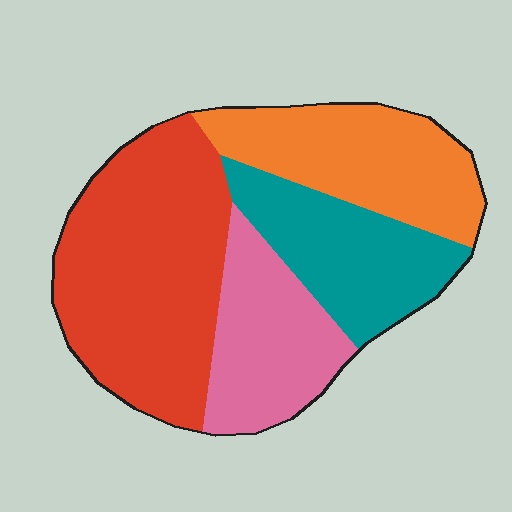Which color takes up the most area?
Red, at roughly 40%.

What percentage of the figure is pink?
Pink covers 19% of the figure.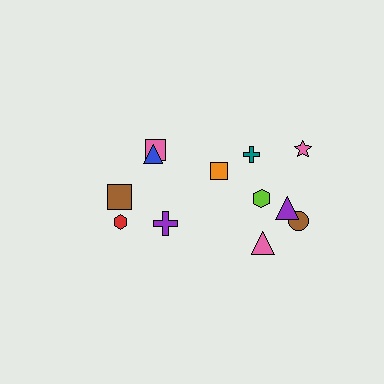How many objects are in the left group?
There are 5 objects.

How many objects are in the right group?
There are 7 objects.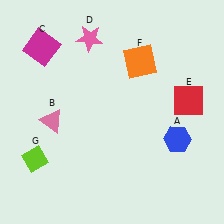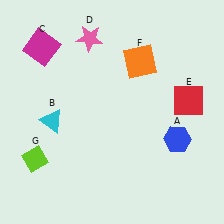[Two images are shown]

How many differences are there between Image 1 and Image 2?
There is 1 difference between the two images.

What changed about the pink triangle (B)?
In Image 1, B is pink. In Image 2, it changed to cyan.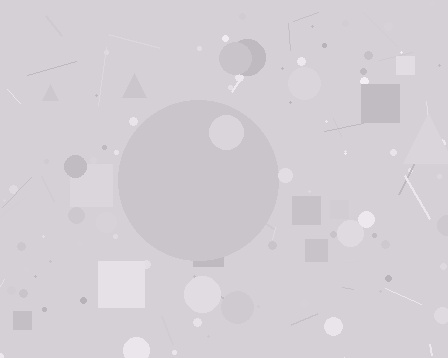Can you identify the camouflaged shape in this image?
The camouflaged shape is a circle.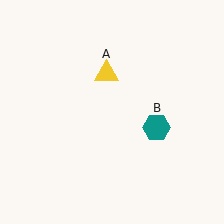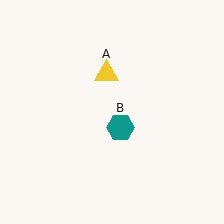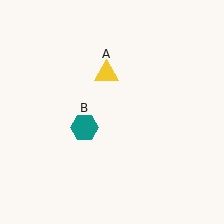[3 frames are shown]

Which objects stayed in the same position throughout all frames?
Yellow triangle (object A) remained stationary.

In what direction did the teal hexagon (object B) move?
The teal hexagon (object B) moved left.